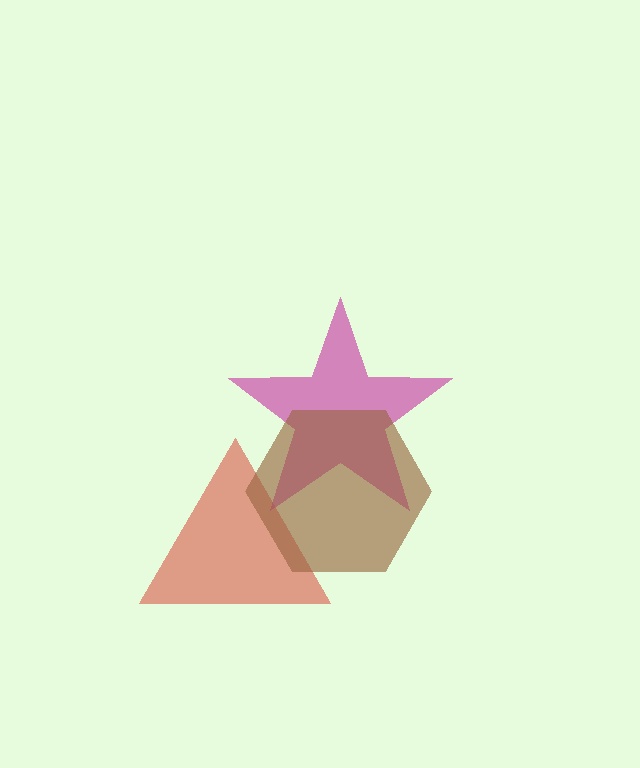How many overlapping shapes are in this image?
There are 3 overlapping shapes in the image.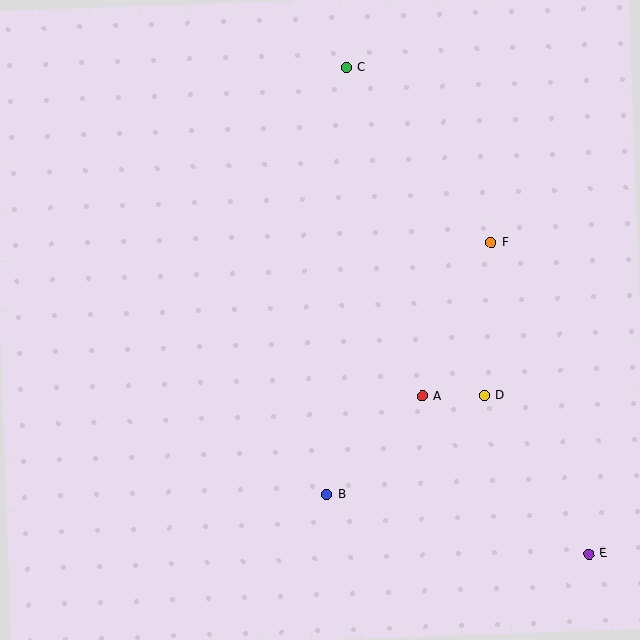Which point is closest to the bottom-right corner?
Point E is closest to the bottom-right corner.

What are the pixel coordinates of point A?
Point A is at (422, 396).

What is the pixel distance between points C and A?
The distance between C and A is 337 pixels.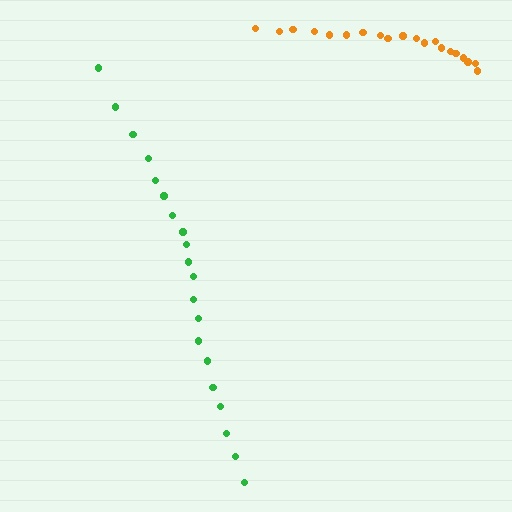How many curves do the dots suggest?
There are 2 distinct paths.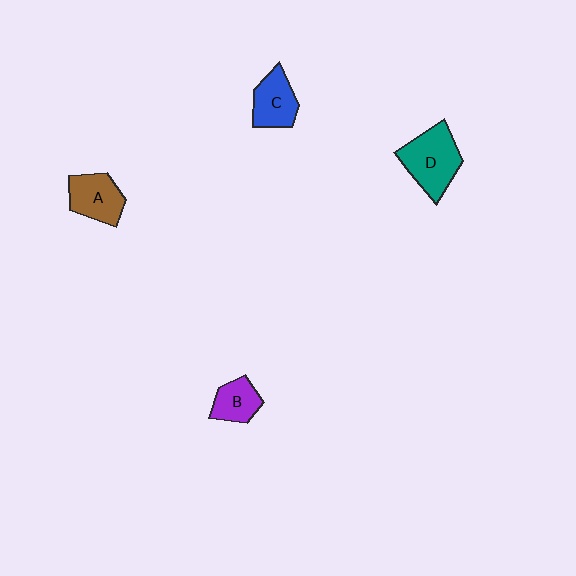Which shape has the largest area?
Shape D (teal).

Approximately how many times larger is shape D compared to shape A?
Approximately 1.4 times.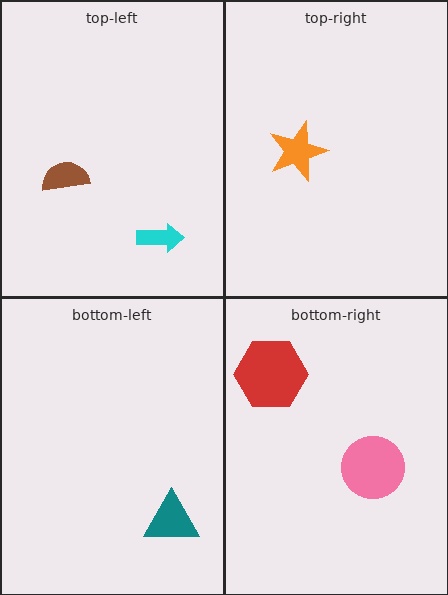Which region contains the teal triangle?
The bottom-left region.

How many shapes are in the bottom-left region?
1.